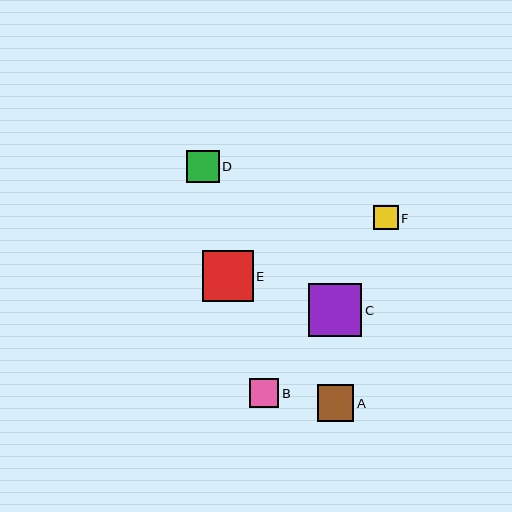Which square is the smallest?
Square F is the smallest with a size of approximately 24 pixels.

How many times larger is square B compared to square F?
Square B is approximately 1.2 times the size of square F.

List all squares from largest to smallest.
From largest to smallest: C, E, A, D, B, F.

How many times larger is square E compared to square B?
Square E is approximately 1.8 times the size of square B.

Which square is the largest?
Square C is the largest with a size of approximately 53 pixels.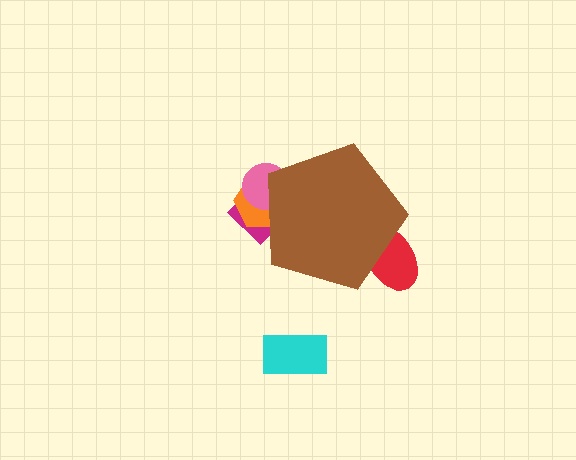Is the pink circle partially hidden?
Yes, the pink circle is partially hidden behind the brown pentagon.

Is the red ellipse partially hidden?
Yes, the red ellipse is partially hidden behind the brown pentagon.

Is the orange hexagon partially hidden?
Yes, the orange hexagon is partially hidden behind the brown pentagon.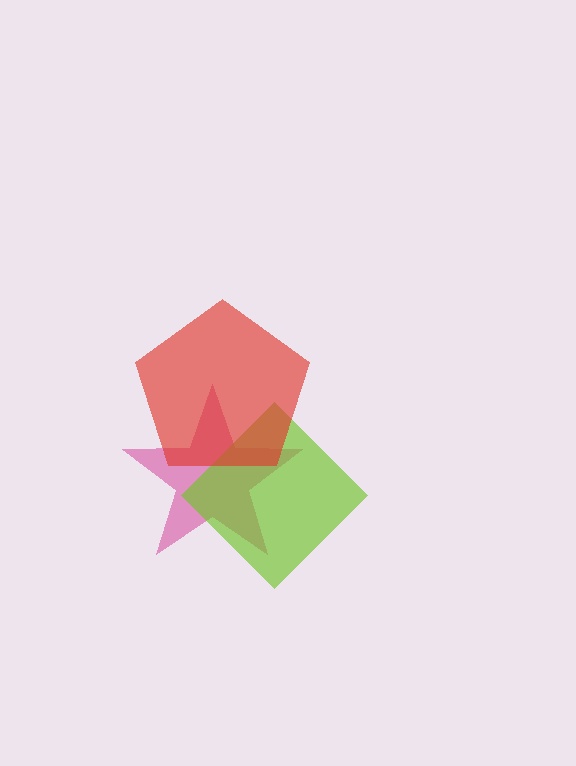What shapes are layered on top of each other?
The layered shapes are: a magenta star, a lime diamond, a red pentagon.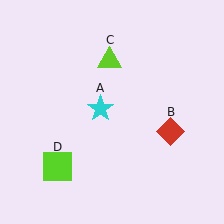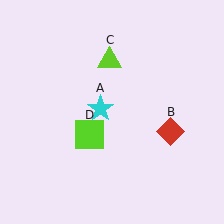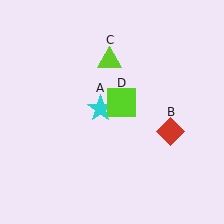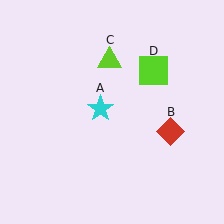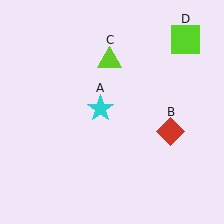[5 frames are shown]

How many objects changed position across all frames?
1 object changed position: lime square (object D).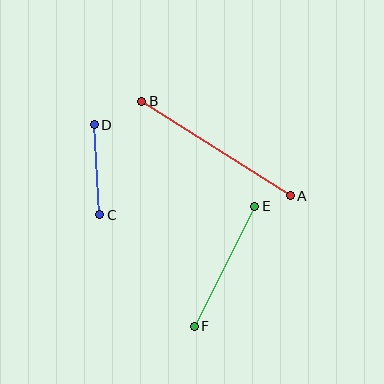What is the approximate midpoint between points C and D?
The midpoint is at approximately (97, 170) pixels.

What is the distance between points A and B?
The distance is approximately 176 pixels.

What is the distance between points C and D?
The distance is approximately 90 pixels.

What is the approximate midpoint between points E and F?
The midpoint is at approximately (224, 266) pixels.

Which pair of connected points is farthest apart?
Points A and B are farthest apart.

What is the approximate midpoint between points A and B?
The midpoint is at approximately (216, 149) pixels.